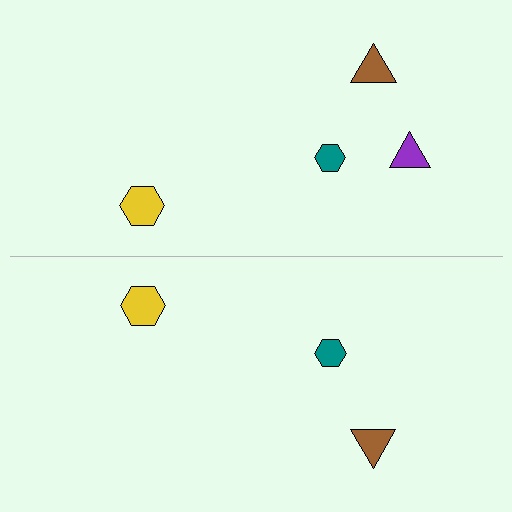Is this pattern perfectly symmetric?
No, the pattern is not perfectly symmetric. A purple triangle is missing from the bottom side.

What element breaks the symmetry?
A purple triangle is missing from the bottom side.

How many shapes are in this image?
There are 7 shapes in this image.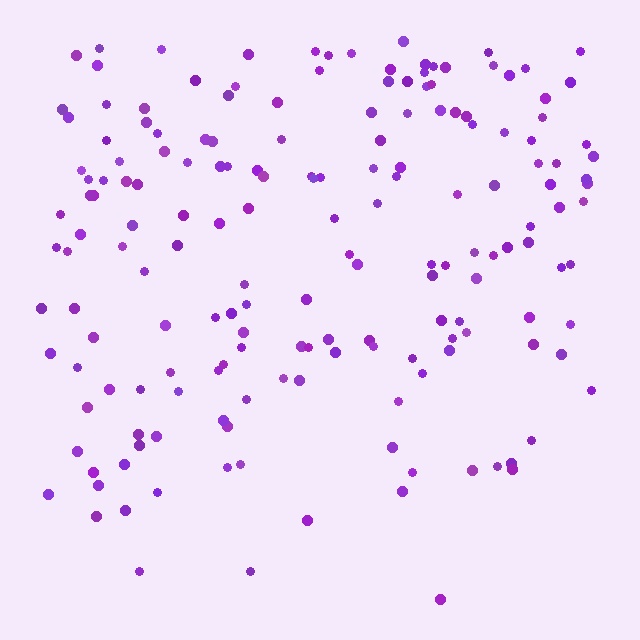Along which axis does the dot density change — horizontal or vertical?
Vertical.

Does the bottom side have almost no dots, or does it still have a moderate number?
Still a moderate number, just noticeably fewer than the top.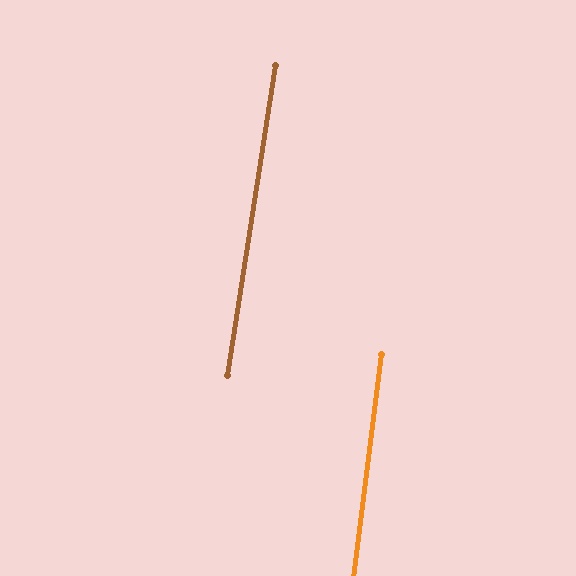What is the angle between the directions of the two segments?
Approximately 1 degree.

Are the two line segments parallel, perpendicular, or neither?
Parallel — their directions differ by only 1.5°.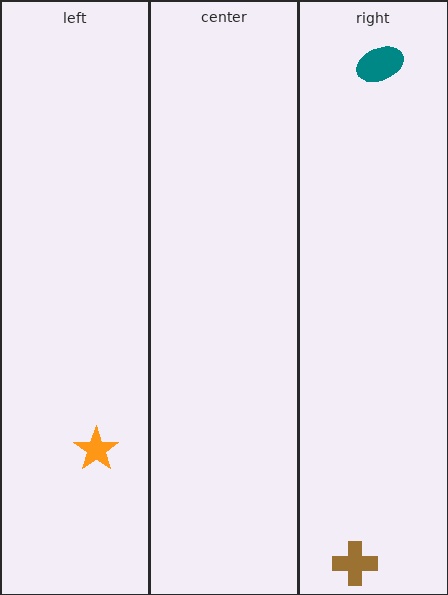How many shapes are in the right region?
2.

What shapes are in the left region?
The orange star.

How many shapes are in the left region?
1.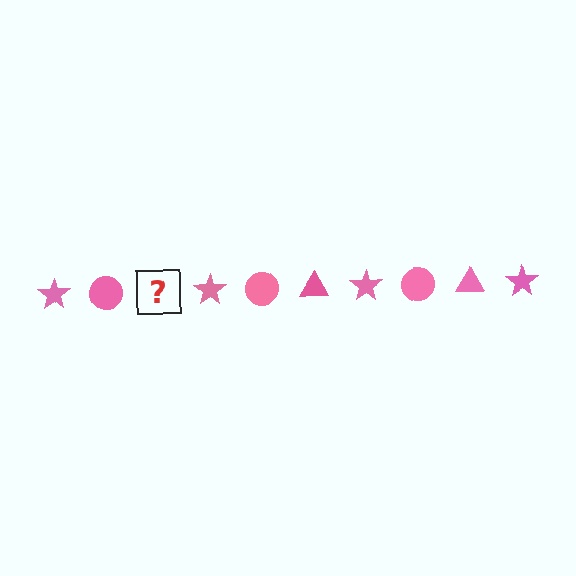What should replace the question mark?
The question mark should be replaced with a pink triangle.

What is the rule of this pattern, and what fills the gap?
The rule is that the pattern cycles through star, circle, triangle shapes in pink. The gap should be filled with a pink triangle.